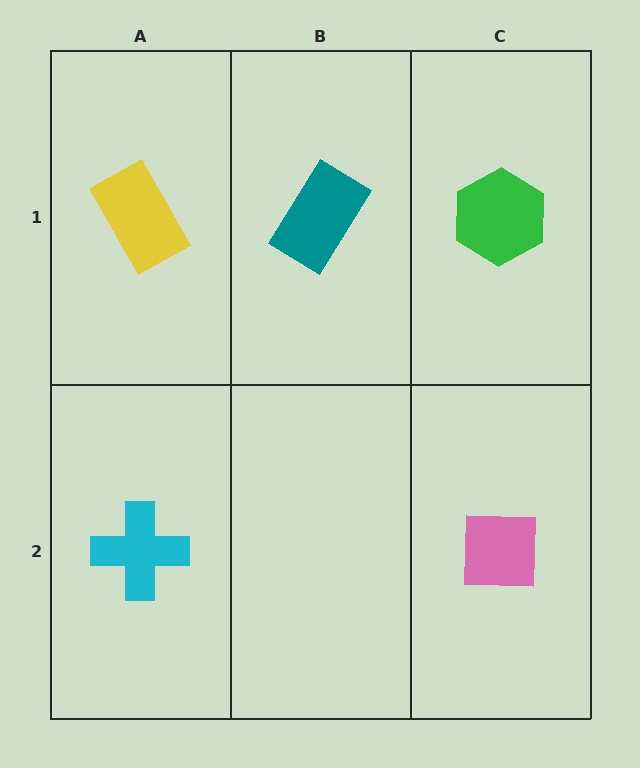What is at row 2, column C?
A pink square.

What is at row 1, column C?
A green hexagon.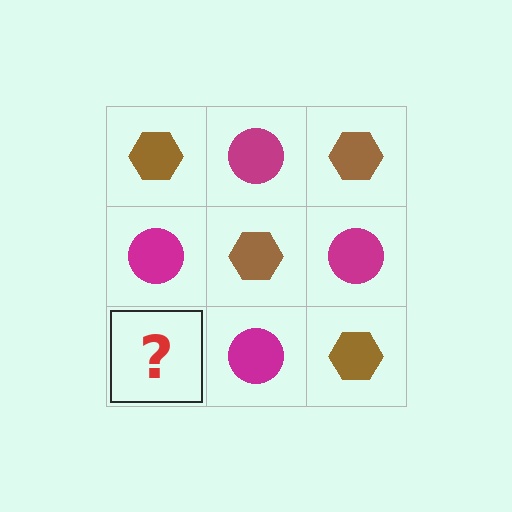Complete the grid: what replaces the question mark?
The question mark should be replaced with a brown hexagon.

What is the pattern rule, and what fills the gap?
The rule is that it alternates brown hexagon and magenta circle in a checkerboard pattern. The gap should be filled with a brown hexagon.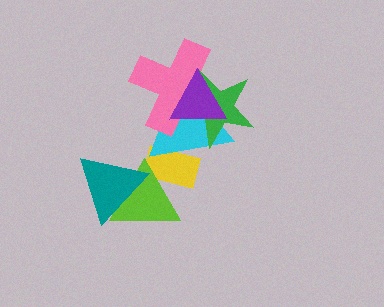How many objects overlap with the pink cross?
3 objects overlap with the pink cross.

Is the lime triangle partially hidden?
Yes, it is partially covered by another shape.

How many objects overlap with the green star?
3 objects overlap with the green star.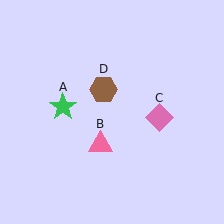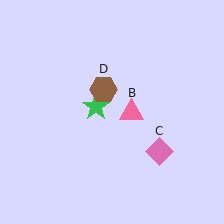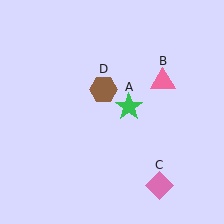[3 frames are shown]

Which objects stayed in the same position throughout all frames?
Brown hexagon (object D) remained stationary.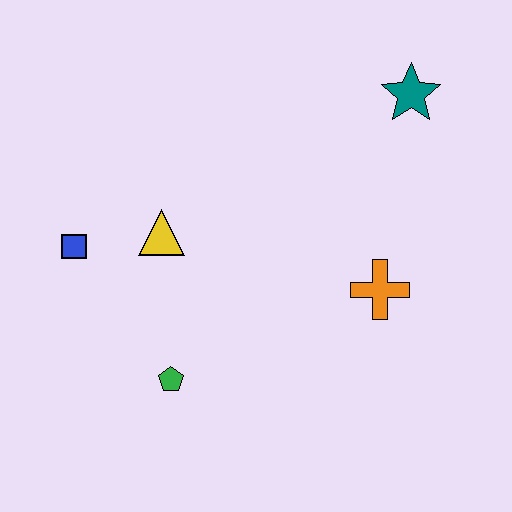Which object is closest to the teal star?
The orange cross is closest to the teal star.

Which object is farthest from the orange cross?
The blue square is farthest from the orange cross.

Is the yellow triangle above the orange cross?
Yes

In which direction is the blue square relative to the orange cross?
The blue square is to the left of the orange cross.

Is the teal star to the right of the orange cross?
Yes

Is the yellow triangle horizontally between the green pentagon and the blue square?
Yes